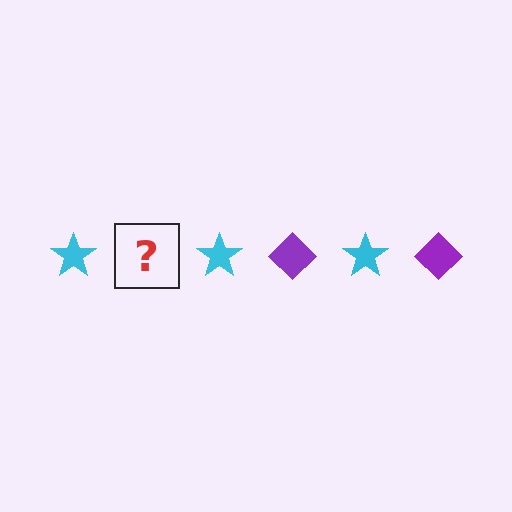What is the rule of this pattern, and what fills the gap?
The rule is that the pattern alternates between cyan star and purple diamond. The gap should be filled with a purple diamond.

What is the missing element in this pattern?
The missing element is a purple diamond.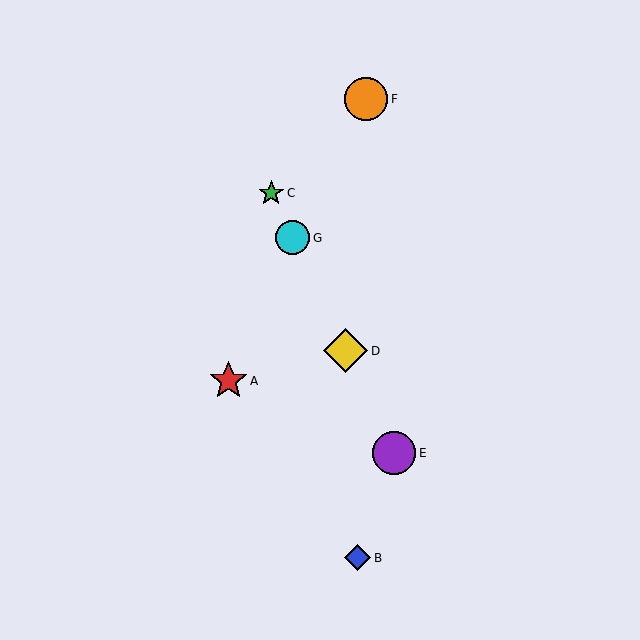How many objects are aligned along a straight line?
4 objects (C, D, E, G) are aligned along a straight line.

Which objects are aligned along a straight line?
Objects C, D, E, G are aligned along a straight line.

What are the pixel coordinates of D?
Object D is at (346, 351).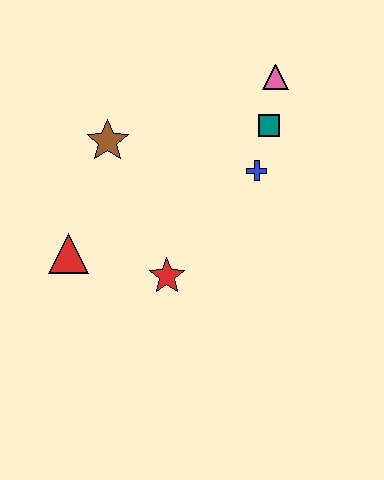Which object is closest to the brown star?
The red triangle is closest to the brown star.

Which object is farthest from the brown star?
The pink triangle is farthest from the brown star.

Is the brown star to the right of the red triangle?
Yes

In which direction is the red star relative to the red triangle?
The red star is to the right of the red triangle.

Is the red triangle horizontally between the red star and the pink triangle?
No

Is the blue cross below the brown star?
Yes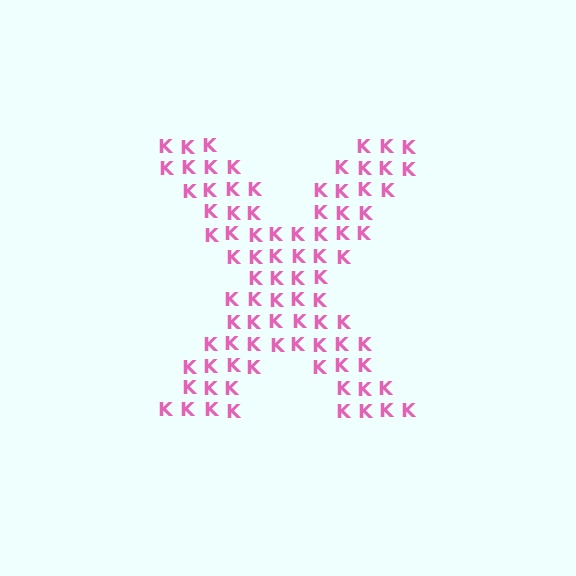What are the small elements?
The small elements are letter K's.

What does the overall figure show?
The overall figure shows the letter X.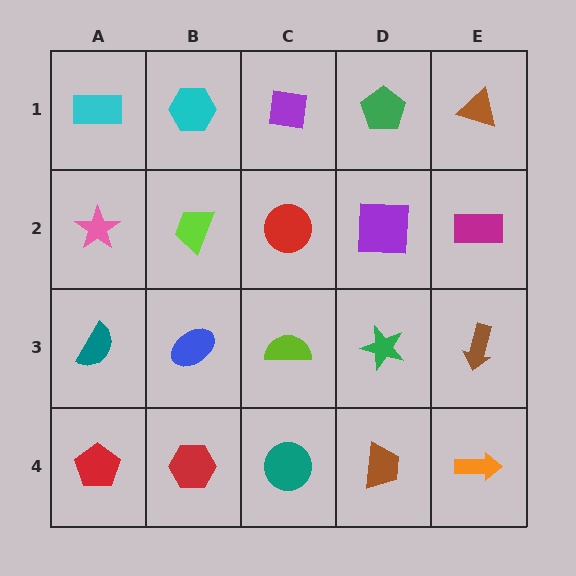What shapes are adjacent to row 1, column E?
A magenta rectangle (row 2, column E), a green pentagon (row 1, column D).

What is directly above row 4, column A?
A teal semicircle.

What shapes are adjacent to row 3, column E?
A magenta rectangle (row 2, column E), an orange arrow (row 4, column E), a green star (row 3, column D).